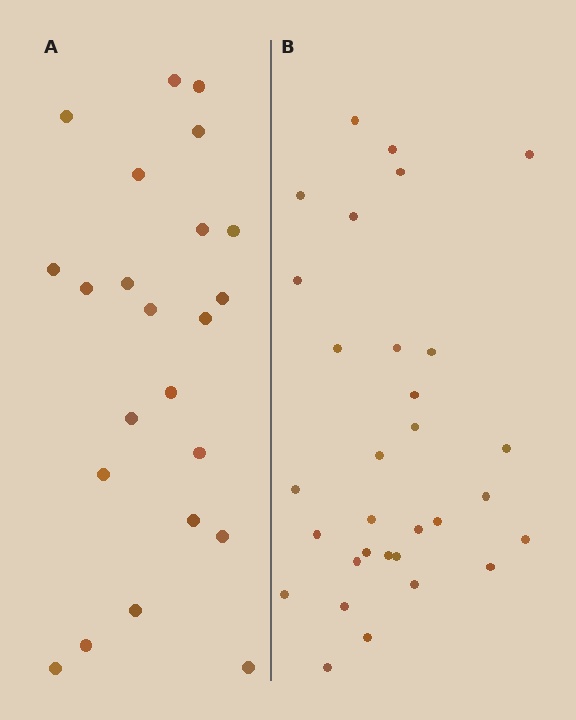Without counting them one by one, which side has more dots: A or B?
Region B (the right region) has more dots.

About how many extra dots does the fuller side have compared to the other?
Region B has roughly 8 or so more dots than region A.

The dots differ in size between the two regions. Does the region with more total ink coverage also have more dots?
No. Region A has more total ink coverage because its dots are larger, but region B actually contains more individual dots. Total area can be misleading — the number of items is what matters here.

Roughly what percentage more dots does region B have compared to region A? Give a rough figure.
About 35% more.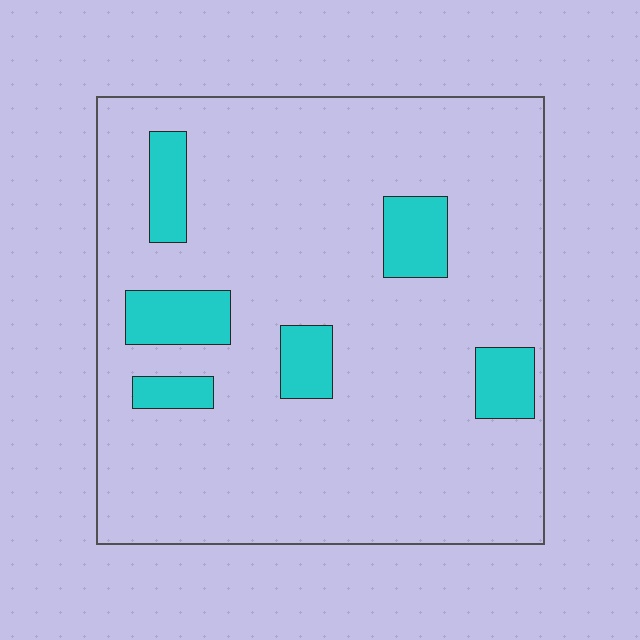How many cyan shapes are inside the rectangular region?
6.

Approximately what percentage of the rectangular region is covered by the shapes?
Approximately 15%.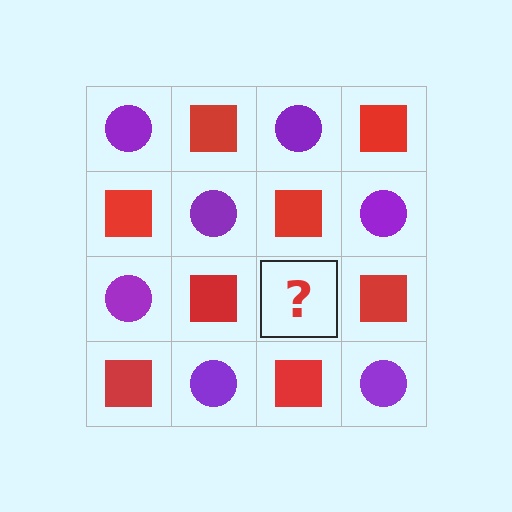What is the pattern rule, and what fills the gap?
The rule is that it alternates purple circle and red square in a checkerboard pattern. The gap should be filled with a purple circle.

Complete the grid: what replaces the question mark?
The question mark should be replaced with a purple circle.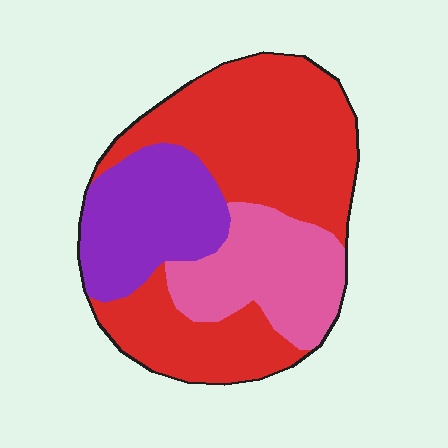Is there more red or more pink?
Red.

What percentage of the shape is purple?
Purple takes up less than a quarter of the shape.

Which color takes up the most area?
Red, at roughly 55%.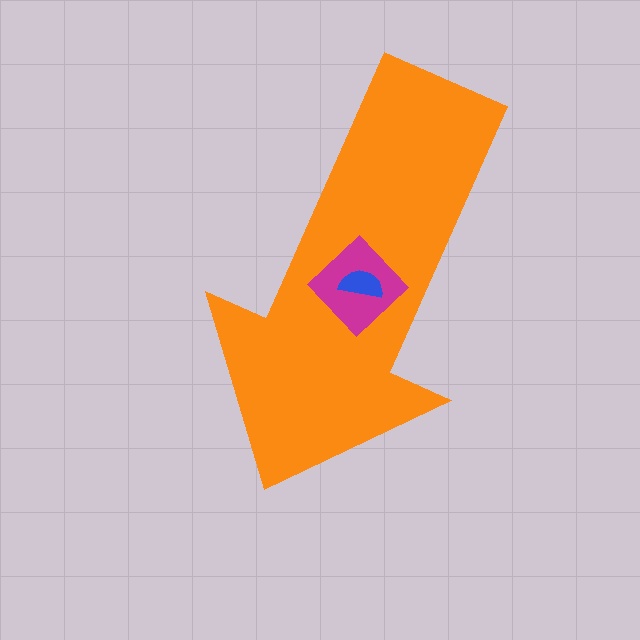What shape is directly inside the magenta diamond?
The blue semicircle.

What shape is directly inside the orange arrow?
The magenta diamond.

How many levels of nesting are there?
3.